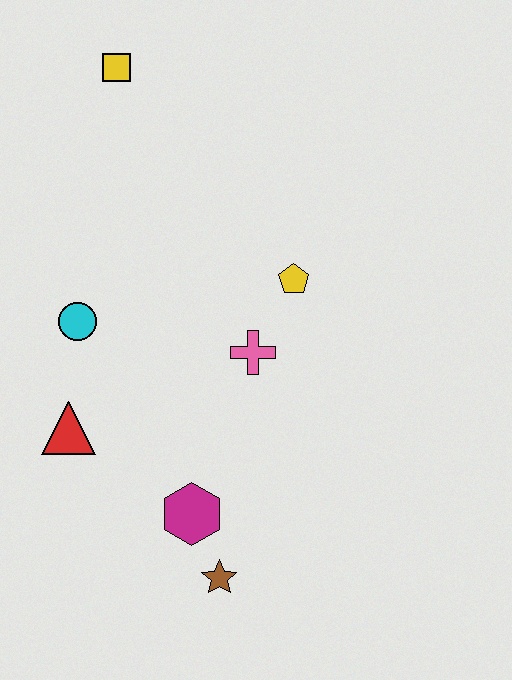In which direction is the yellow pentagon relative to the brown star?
The yellow pentagon is above the brown star.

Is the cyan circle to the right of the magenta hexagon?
No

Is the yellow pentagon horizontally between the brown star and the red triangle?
No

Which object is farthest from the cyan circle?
The brown star is farthest from the cyan circle.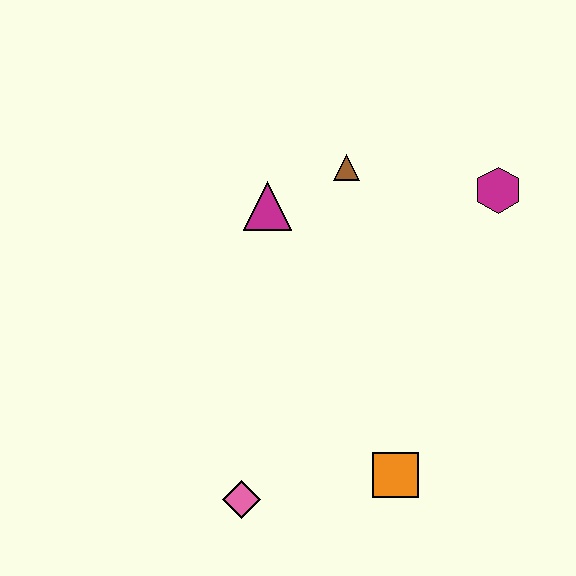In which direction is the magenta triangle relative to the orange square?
The magenta triangle is above the orange square.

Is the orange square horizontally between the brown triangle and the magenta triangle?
No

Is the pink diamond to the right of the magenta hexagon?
No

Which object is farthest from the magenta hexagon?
The pink diamond is farthest from the magenta hexagon.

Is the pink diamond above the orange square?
No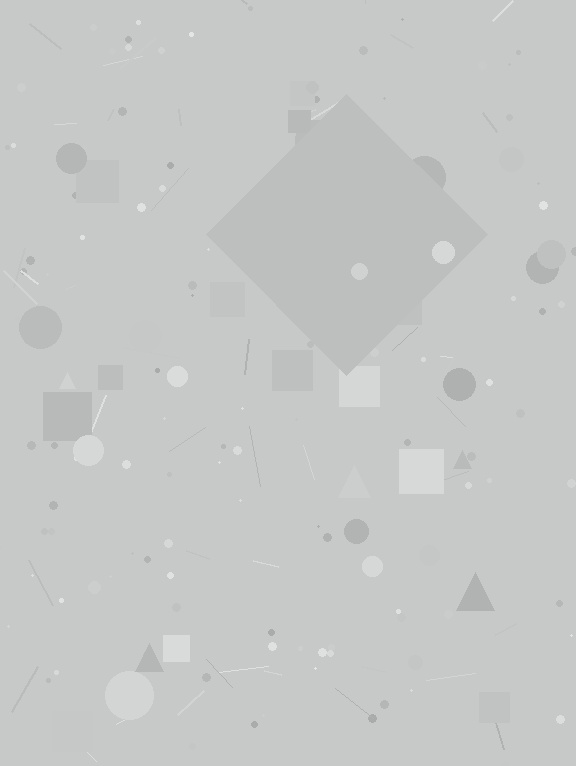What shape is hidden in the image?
A diamond is hidden in the image.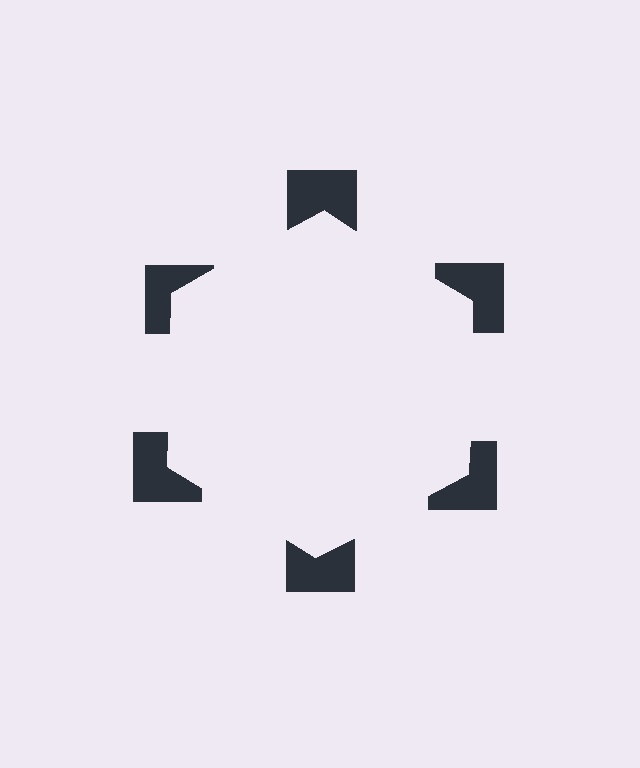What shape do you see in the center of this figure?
An illusory hexagon — its edges are inferred from the aligned wedge cuts in the notched squares, not physically drawn.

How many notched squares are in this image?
There are 6 — one at each vertex of the illusory hexagon.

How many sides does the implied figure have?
6 sides.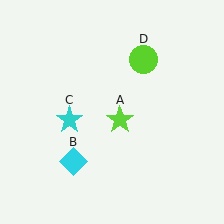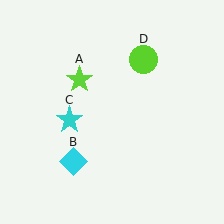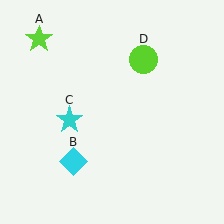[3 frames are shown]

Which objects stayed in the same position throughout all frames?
Cyan diamond (object B) and cyan star (object C) and lime circle (object D) remained stationary.